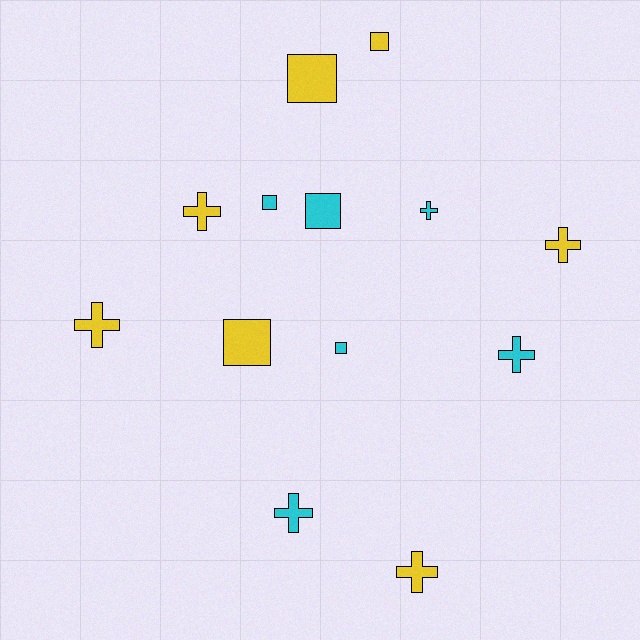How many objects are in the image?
There are 13 objects.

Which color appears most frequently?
Yellow, with 7 objects.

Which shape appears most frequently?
Cross, with 7 objects.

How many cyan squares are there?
There are 3 cyan squares.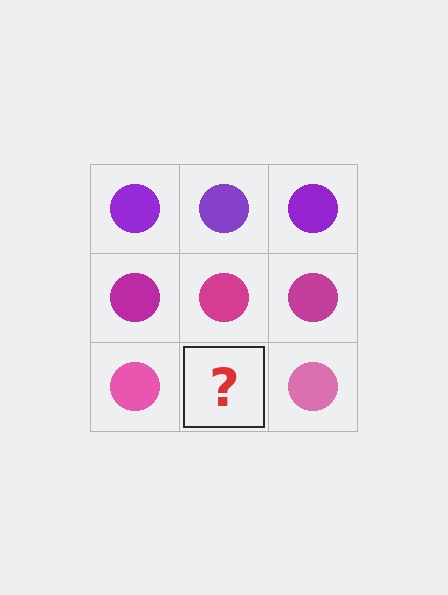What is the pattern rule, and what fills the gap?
The rule is that each row has a consistent color. The gap should be filled with a pink circle.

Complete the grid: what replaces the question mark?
The question mark should be replaced with a pink circle.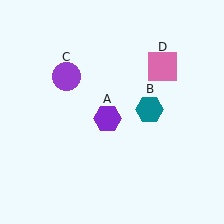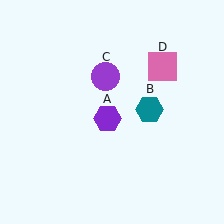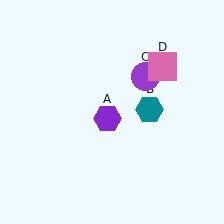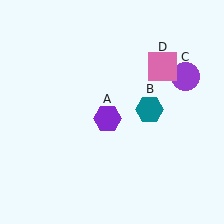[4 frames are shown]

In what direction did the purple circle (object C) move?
The purple circle (object C) moved right.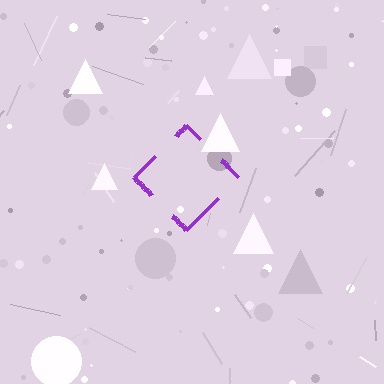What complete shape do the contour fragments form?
The contour fragments form a diamond.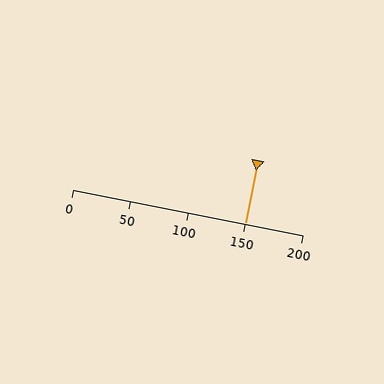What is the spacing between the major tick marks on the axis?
The major ticks are spaced 50 apart.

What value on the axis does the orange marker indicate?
The marker indicates approximately 150.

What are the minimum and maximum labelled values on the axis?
The axis runs from 0 to 200.